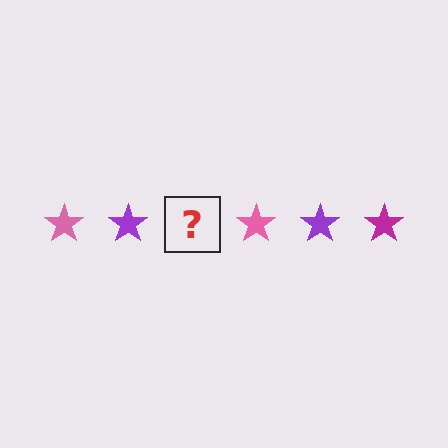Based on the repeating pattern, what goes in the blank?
The blank should be a magenta star.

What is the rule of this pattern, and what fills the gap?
The rule is that the pattern cycles through pink, purple, magenta stars. The gap should be filled with a magenta star.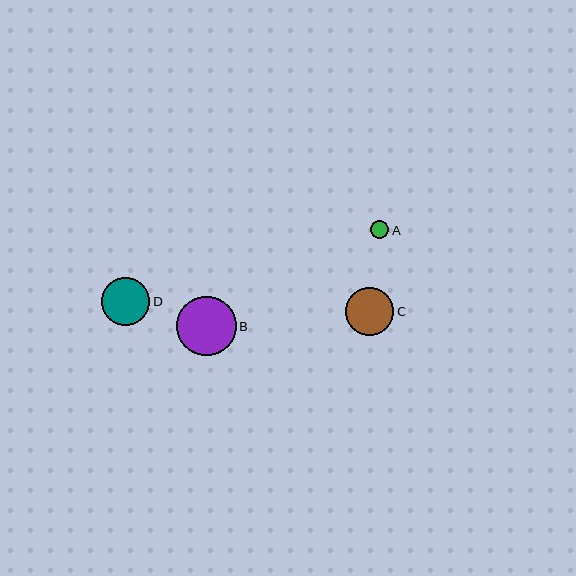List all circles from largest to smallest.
From largest to smallest: B, D, C, A.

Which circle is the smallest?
Circle A is the smallest with a size of approximately 18 pixels.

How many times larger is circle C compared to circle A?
Circle C is approximately 2.7 times the size of circle A.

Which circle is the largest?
Circle B is the largest with a size of approximately 60 pixels.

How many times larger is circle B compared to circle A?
Circle B is approximately 3.3 times the size of circle A.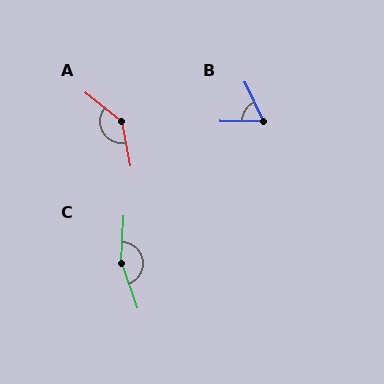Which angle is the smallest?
B, at approximately 64 degrees.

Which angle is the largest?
C, at approximately 158 degrees.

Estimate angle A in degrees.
Approximately 140 degrees.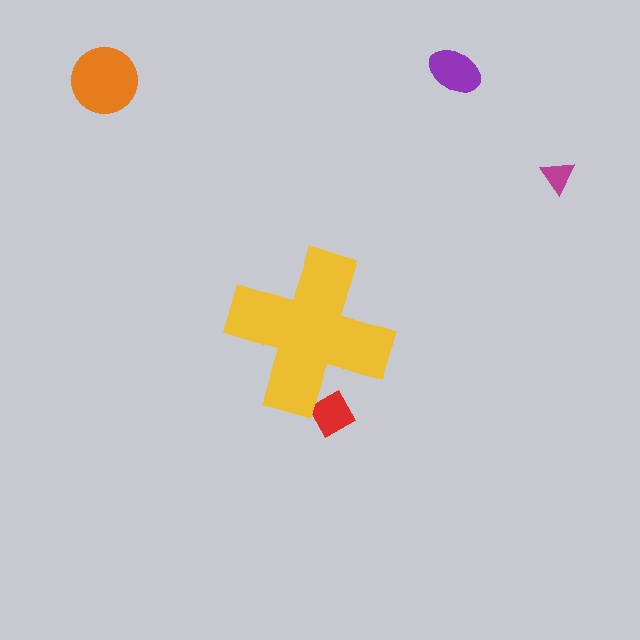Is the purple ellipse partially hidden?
No, the purple ellipse is fully visible.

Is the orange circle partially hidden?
No, the orange circle is fully visible.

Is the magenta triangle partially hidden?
No, the magenta triangle is fully visible.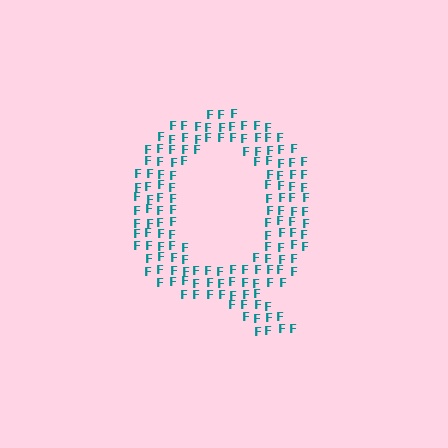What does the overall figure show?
The overall figure shows the letter Q.